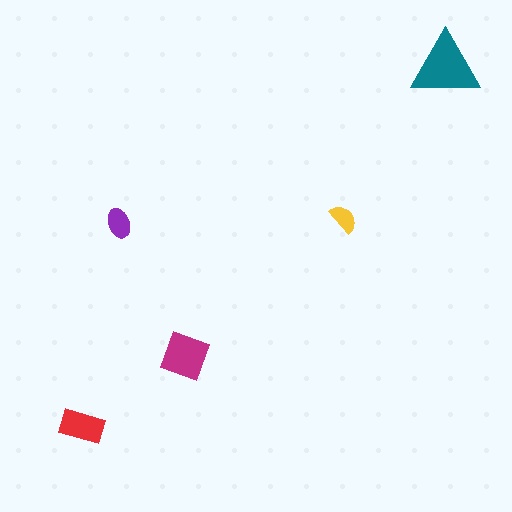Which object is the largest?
The teal triangle.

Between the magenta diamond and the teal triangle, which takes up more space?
The teal triangle.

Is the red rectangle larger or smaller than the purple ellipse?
Larger.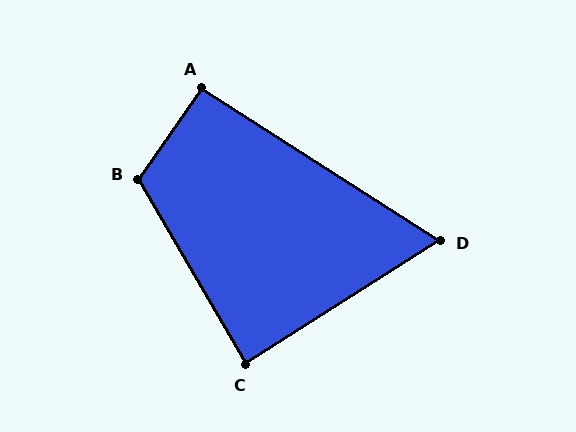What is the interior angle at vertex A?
Approximately 92 degrees (approximately right).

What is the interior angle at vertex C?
Approximately 88 degrees (approximately right).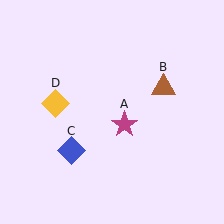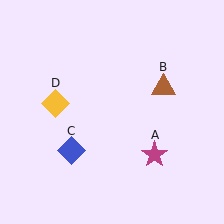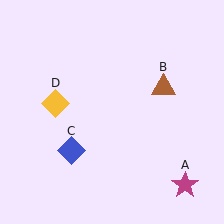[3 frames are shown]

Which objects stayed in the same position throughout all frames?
Brown triangle (object B) and blue diamond (object C) and yellow diamond (object D) remained stationary.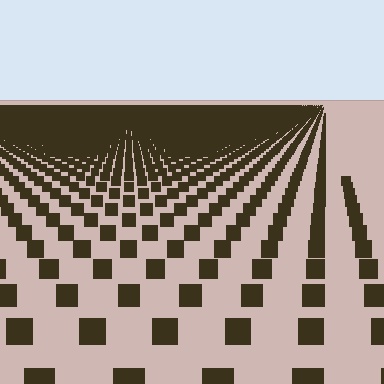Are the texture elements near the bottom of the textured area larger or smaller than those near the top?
Larger. Near the bottom, elements are closer to the viewer and appear at a bigger on-screen size.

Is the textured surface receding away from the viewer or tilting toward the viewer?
The surface is receding away from the viewer. Texture elements get smaller and denser toward the top.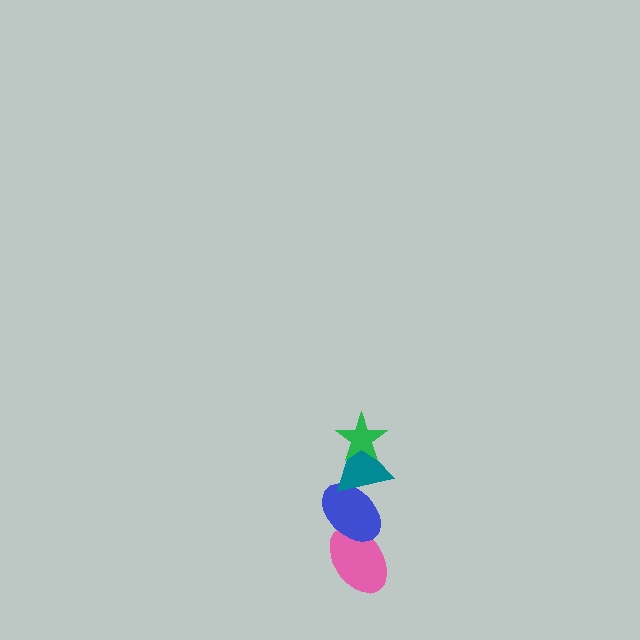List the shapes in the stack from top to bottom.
From top to bottom: the green star, the teal triangle, the blue ellipse, the pink ellipse.